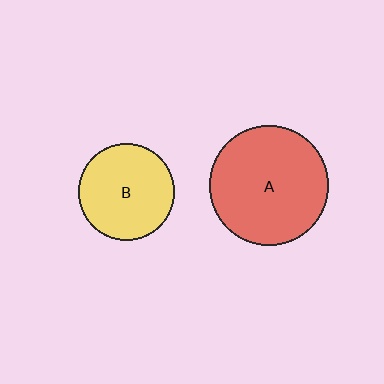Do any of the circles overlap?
No, none of the circles overlap.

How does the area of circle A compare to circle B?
Approximately 1.5 times.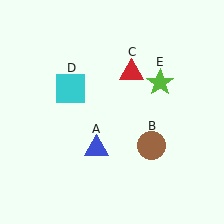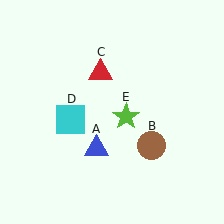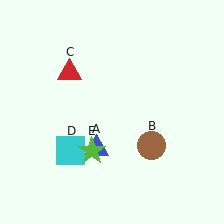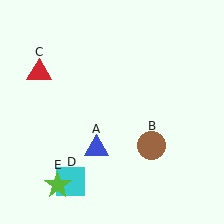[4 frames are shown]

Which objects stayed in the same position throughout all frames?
Blue triangle (object A) and brown circle (object B) remained stationary.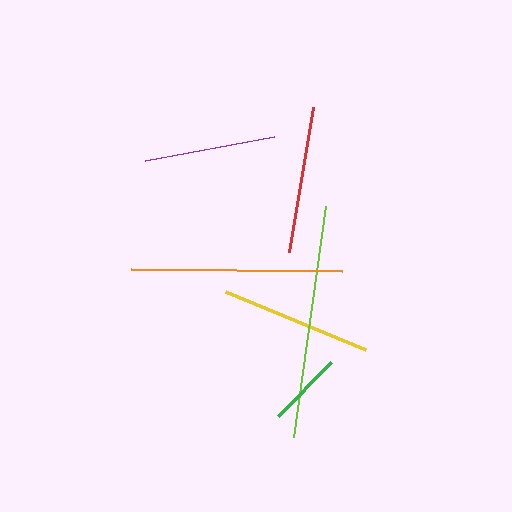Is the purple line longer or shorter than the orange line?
The orange line is longer than the purple line.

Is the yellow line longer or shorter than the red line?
The yellow line is longer than the red line.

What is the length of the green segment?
The green segment is approximately 76 pixels long.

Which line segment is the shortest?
The green line is the shortest at approximately 76 pixels.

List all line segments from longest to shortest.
From longest to shortest: lime, orange, yellow, red, purple, green.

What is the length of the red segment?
The red segment is approximately 147 pixels long.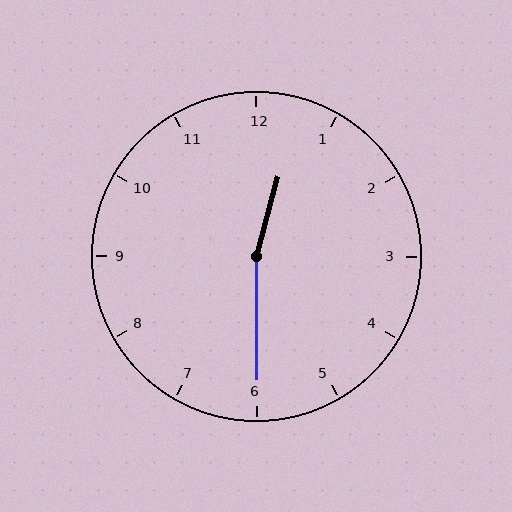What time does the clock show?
12:30.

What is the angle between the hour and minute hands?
Approximately 165 degrees.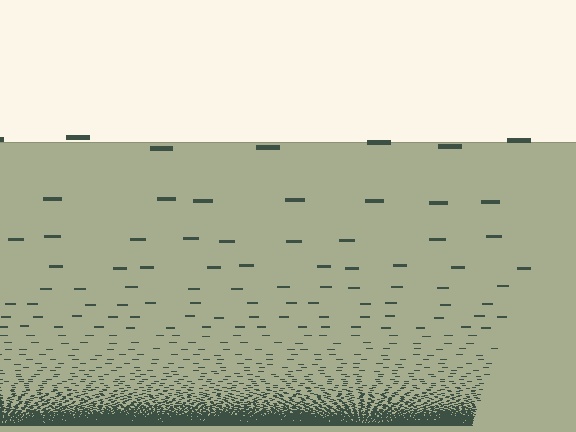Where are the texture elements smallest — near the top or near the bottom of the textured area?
Near the bottom.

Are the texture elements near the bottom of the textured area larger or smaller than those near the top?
Smaller. The gradient is inverted — elements near the bottom are smaller and denser.